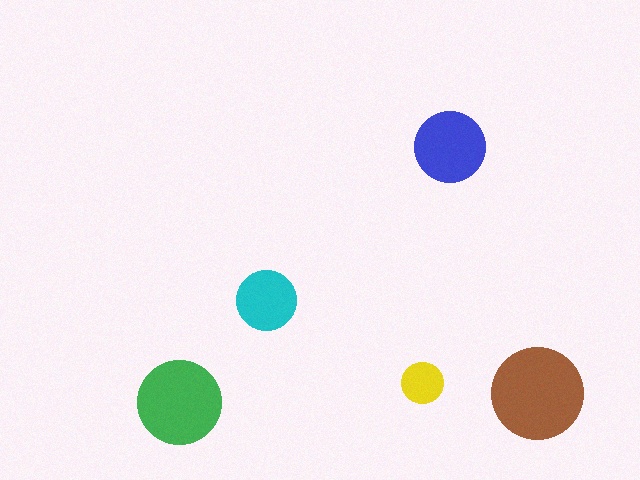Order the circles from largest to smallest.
the brown one, the green one, the blue one, the cyan one, the yellow one.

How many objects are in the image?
There are 5 objects in the image.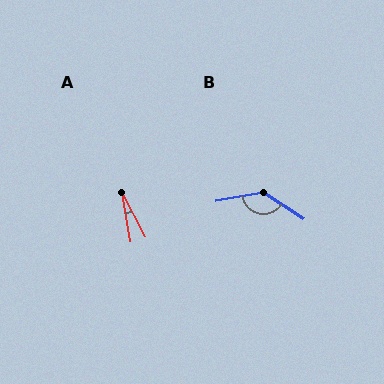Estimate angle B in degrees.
Approximately 136 degrees.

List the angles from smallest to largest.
A (18°), B (136°).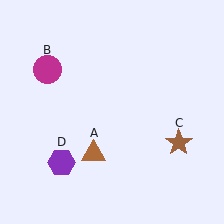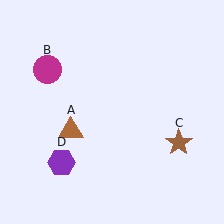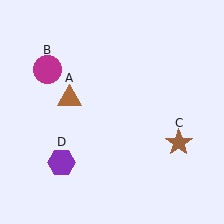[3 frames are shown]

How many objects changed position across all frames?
1 object changed position: brown triangle (object A).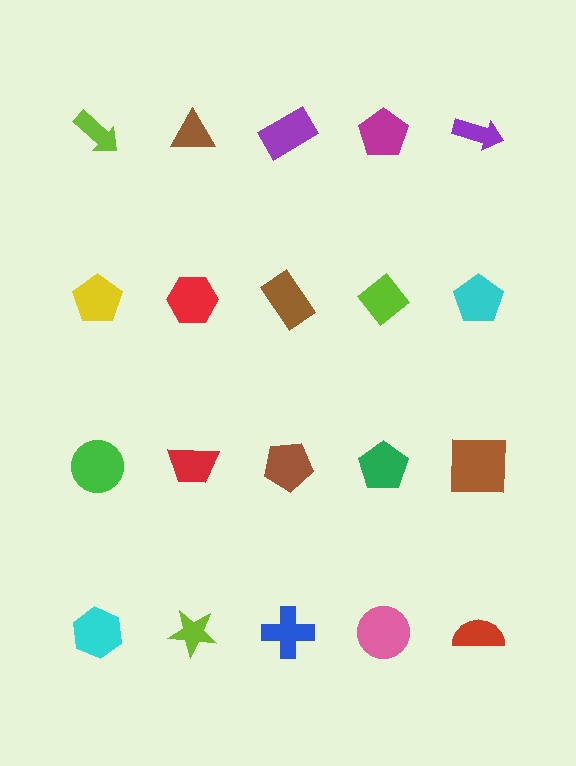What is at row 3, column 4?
A green pentagon.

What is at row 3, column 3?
A brown pentagon.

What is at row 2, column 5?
A cyan pentagon.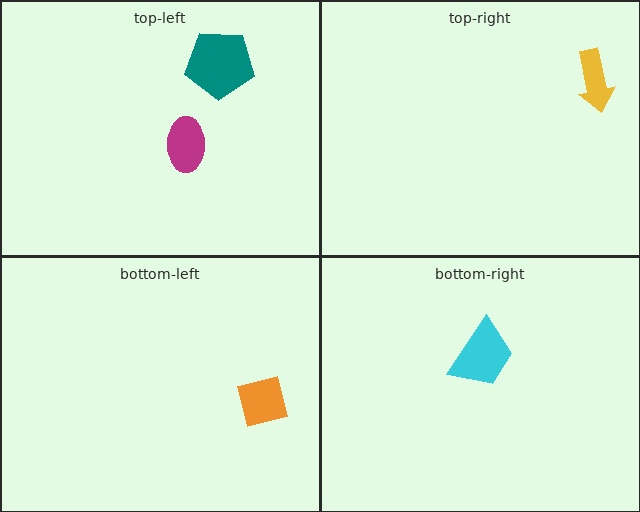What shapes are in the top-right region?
The yellow arrow.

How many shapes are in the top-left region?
2.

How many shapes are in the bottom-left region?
1.